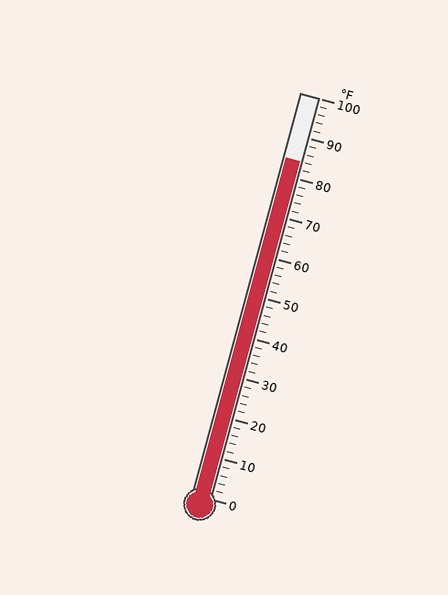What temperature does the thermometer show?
The thermometer shows approximately 84°F.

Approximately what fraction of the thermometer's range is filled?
The thermometer is filled to approximately 85% of its range.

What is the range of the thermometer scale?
The thermometer scale ranges from 0°F to 100°F.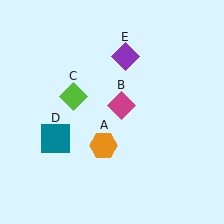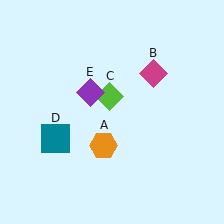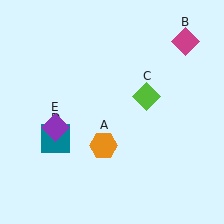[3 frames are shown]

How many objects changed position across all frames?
3 objects changed position: magenta diamond (object B), lime diamond (object C), purple diamond (object E).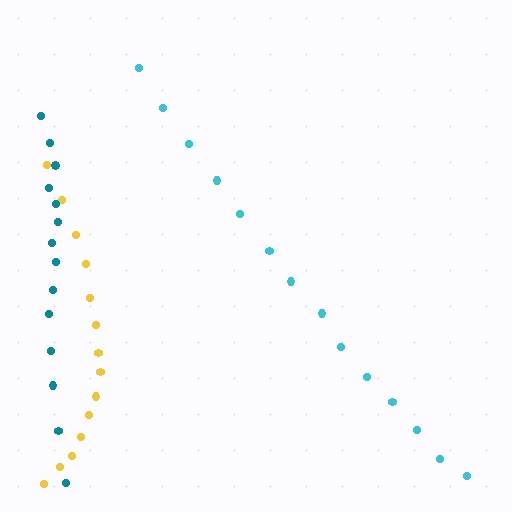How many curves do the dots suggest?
There are 3 distinct paths.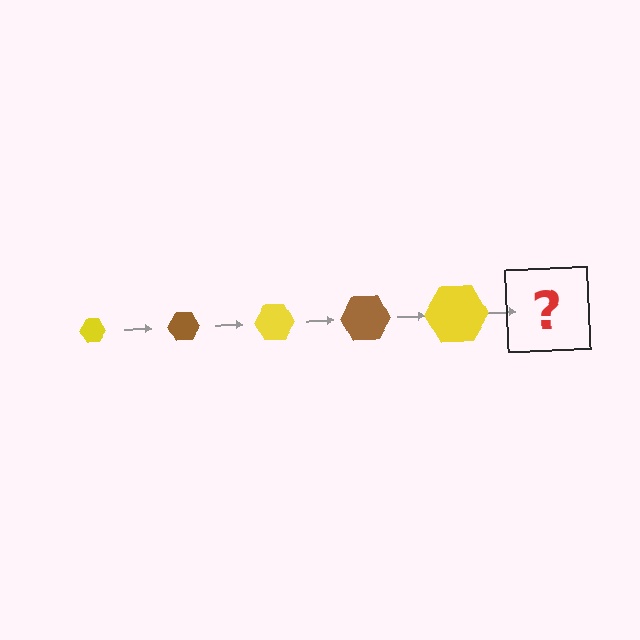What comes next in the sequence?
The next element should be a brown hexagon, larger than the previous one.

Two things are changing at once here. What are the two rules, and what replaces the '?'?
The two rules are that the hexagon grows larger each step and the color cycles through yellow and brown. The '?' should be a brown hexagon, larger than the previous one.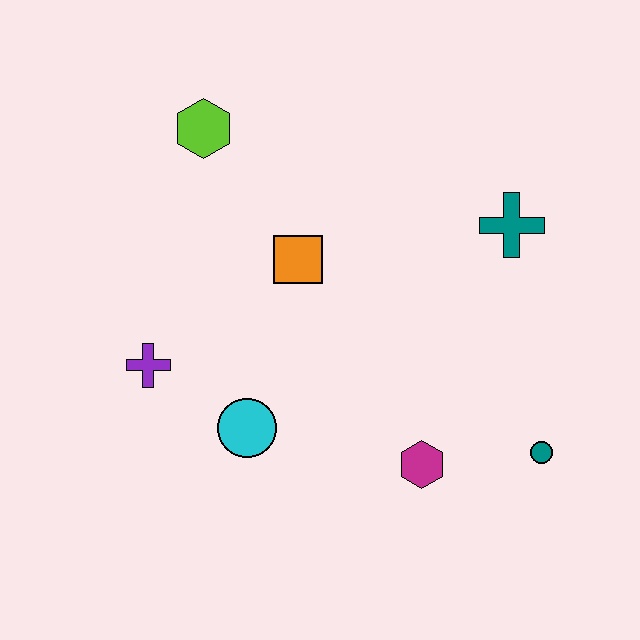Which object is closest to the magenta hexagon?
The teal circle is closest to the magenta hexagon.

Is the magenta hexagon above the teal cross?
No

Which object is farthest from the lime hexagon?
The teal circle is farthest from the lime hexagon.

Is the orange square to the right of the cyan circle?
Yes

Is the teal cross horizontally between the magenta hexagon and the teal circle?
Yes